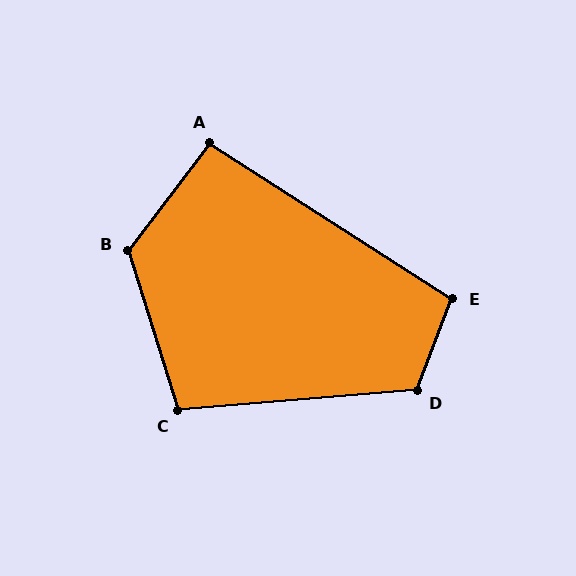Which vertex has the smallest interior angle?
A, at approximately 95 degrees.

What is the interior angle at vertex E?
Approximately 102 degrees (obtuse).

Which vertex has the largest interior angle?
B, at approximately 125 degrees.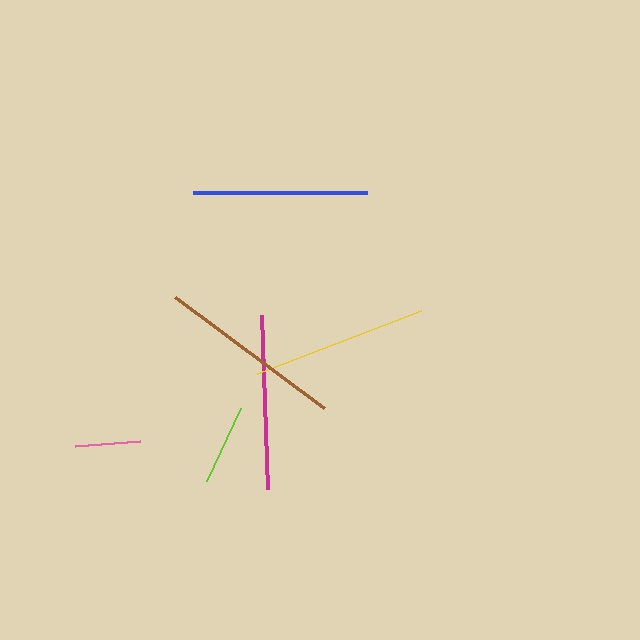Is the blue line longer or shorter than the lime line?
The blue line is longer than the lime line.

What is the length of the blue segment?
The blue segment is approximately 173 pixels long.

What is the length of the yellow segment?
The yellow segment is approximately 175 pixels long.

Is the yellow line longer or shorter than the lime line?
The yellow line is longer than the lime line.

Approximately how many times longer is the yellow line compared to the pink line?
The yellow line is approximately 2.7 times the length of the pink line.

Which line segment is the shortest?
The pink line is the shortest at approximately 65 pixels.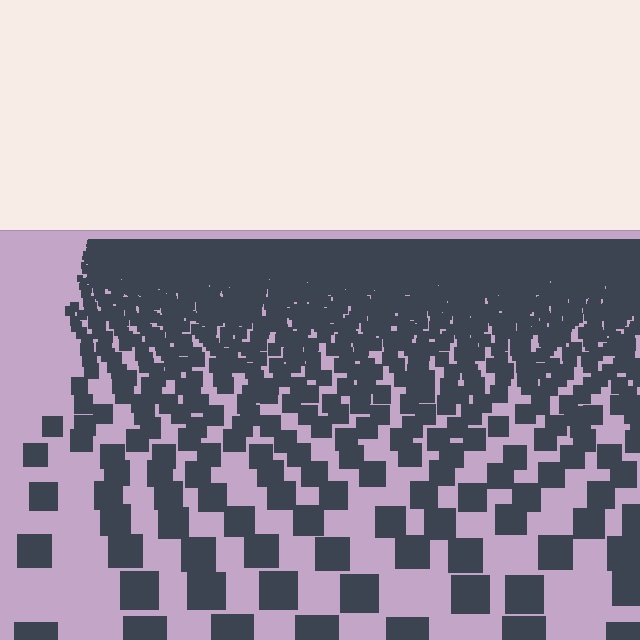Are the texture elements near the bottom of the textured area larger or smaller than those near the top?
Larger. Near the bottom, elements are closer to the viewer and appear at a bigger on-screen size.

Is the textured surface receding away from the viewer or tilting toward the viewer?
The surface is receding away from the viewer. Texture elements get smaller and denser toward the top.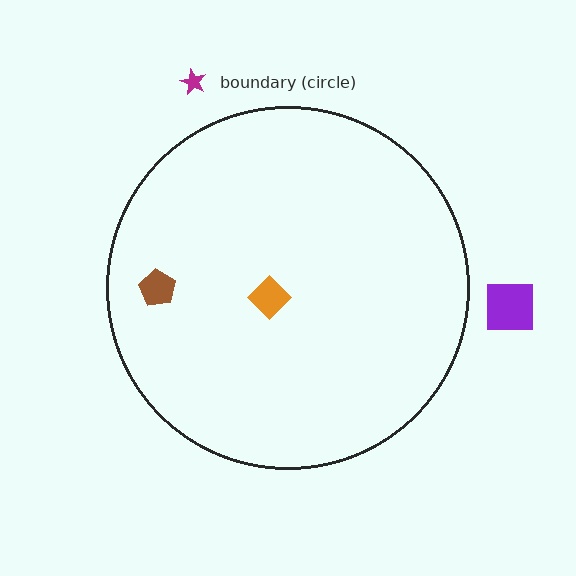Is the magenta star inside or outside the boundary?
Outside.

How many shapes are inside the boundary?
2 inside, 2 outside.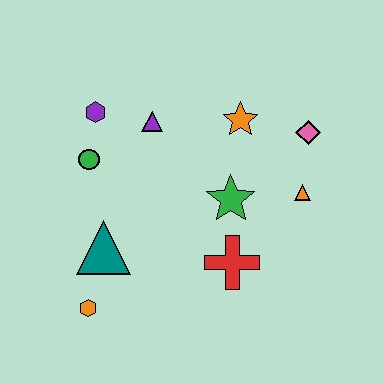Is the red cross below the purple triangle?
Yes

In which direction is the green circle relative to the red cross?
The green circle is to the left of the red cross.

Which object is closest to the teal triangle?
The orange hexagon is closest to the teal triangle.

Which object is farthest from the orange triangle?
The orange hexagon is farthest from the orange triangle.